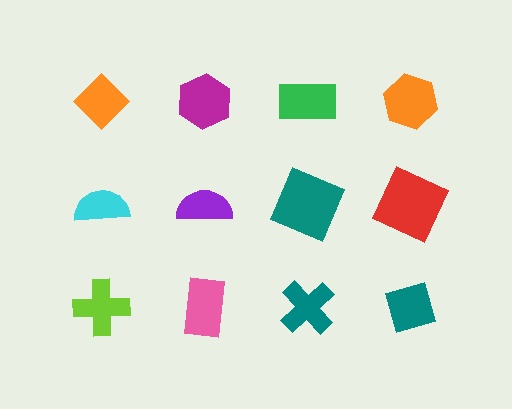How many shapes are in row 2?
4 shapes.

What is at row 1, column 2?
A magenta hexagon.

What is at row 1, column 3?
A green rectangle.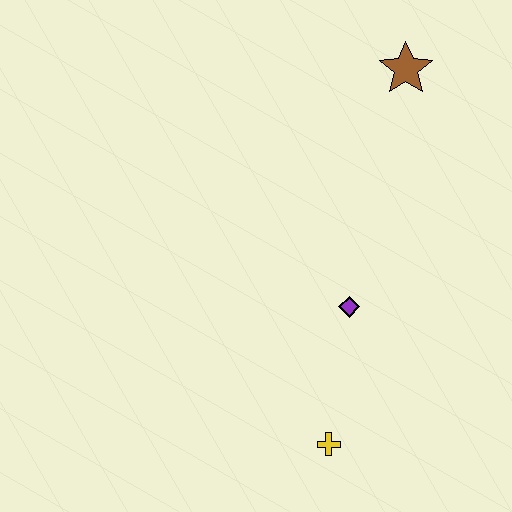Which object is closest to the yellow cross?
The purple diamond is closest to the yellow cross.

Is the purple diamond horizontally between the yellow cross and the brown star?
Yes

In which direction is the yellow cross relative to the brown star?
The yellow cross is below the brown star.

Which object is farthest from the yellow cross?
The brown star is farthest from the yellow cross.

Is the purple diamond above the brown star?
No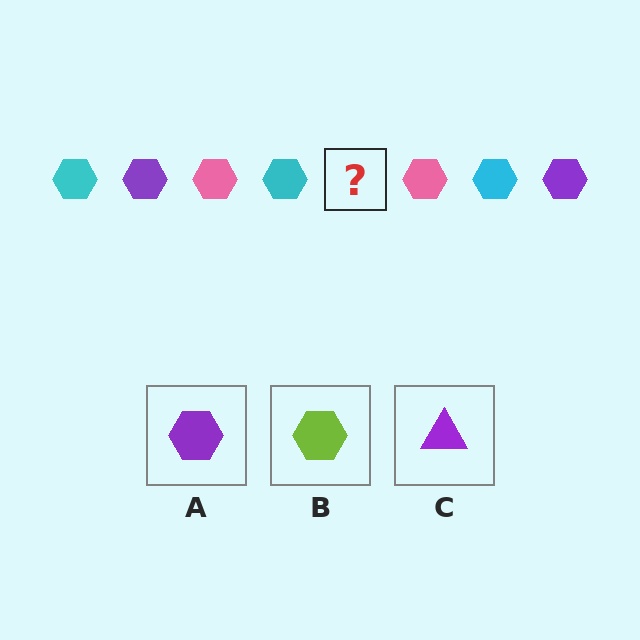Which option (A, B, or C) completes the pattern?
A.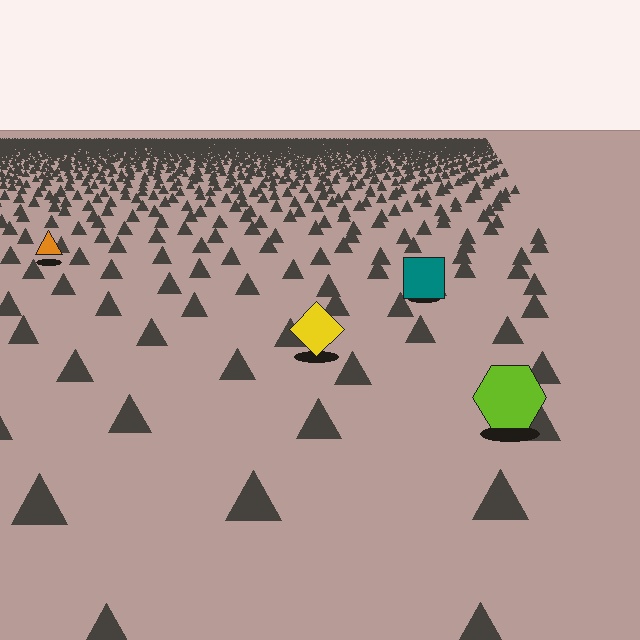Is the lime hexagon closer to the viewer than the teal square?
Yes. The lime hexagon is closer — you can tell from the texture gradient: the ground texture is coarser near it.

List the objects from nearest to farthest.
From nearest to farthest: the lime hexagon, the yellow diamond, the teal square, the orange triangle.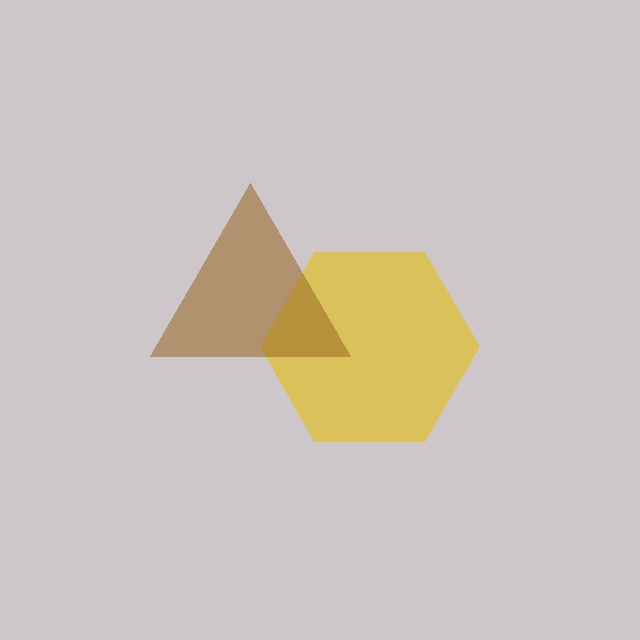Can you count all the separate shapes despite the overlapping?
Yes, there are 2 separate shapes.